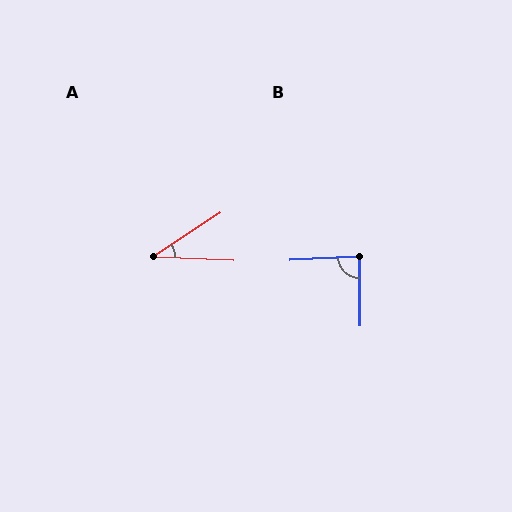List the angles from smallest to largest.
A (36°), B (87°).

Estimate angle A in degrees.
Approximately 36 degrees.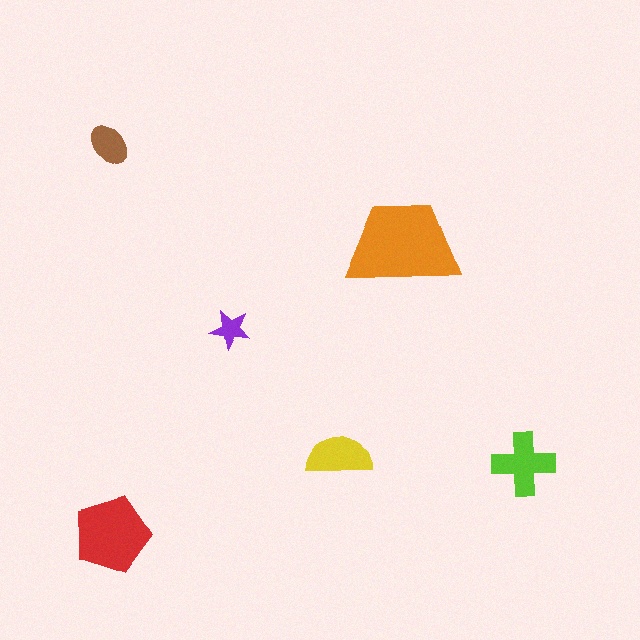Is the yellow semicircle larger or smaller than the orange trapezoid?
Smaller.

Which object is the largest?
The orange trapezoid.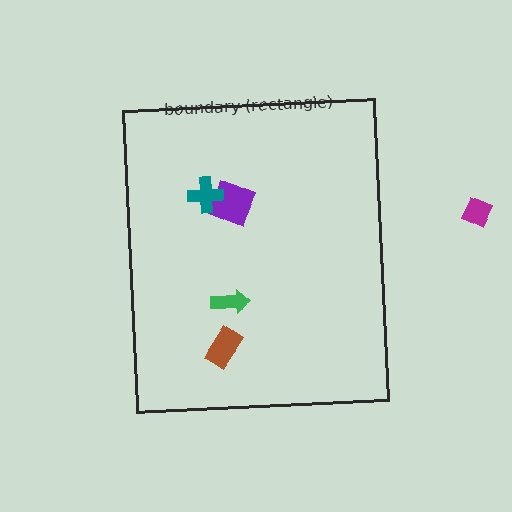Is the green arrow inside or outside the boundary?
Inside.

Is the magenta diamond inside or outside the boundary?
Outside.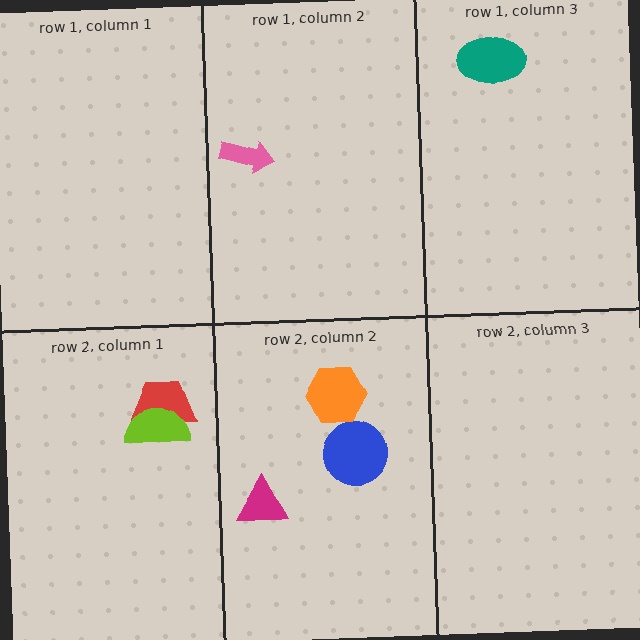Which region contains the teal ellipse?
The row 1, column 3 region.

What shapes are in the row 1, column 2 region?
The pink arrow.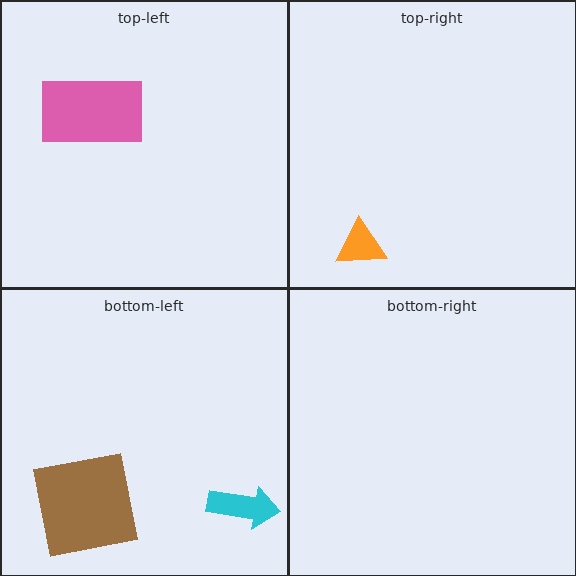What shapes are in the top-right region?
The orange triangle.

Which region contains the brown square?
The bottom-left region.